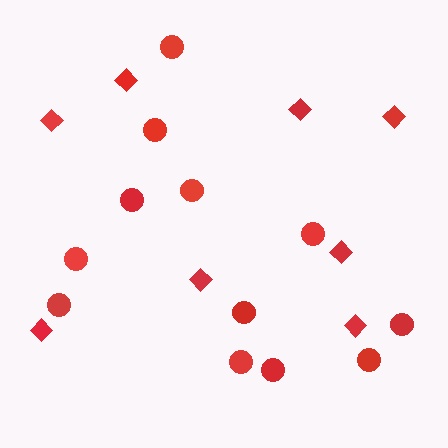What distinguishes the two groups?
There are 2 groups: one group of circles (12) and one group of diamonds (8).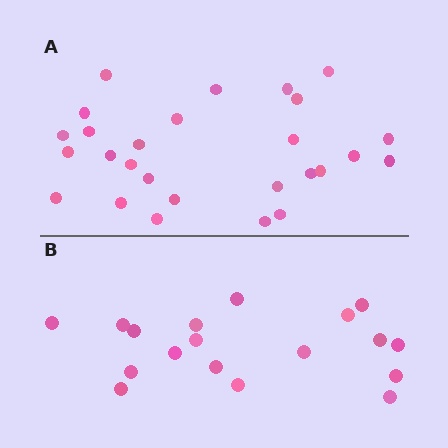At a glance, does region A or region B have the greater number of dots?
Region A (the top region) has more dots.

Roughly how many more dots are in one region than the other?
Region A has roughly 8 or so more dots than region B.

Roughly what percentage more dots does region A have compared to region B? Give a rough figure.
About 50% more.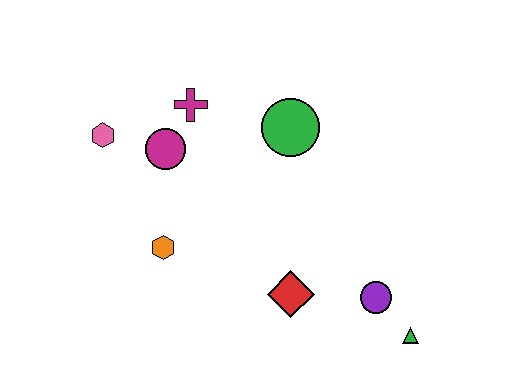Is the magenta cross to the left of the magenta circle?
No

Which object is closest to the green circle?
The magenta cross is closest to the green circle.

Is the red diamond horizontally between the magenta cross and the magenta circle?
No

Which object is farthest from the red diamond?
The pink hexagon is farthest from the red diamond.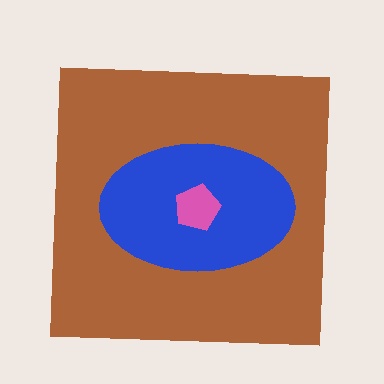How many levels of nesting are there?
3.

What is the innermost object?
The pink pentagon.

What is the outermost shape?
The brown square.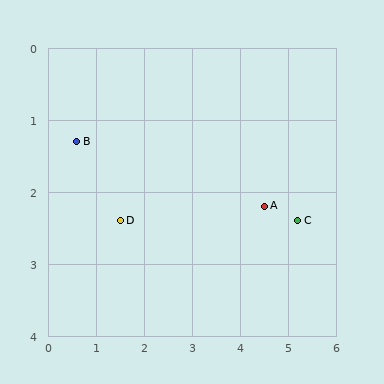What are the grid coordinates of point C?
Point C is at approximately (5.2, 2.4).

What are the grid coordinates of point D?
Point D is at approximately (1.5, 2.4).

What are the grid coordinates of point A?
Point A is at approximately (4.5, 2.2).